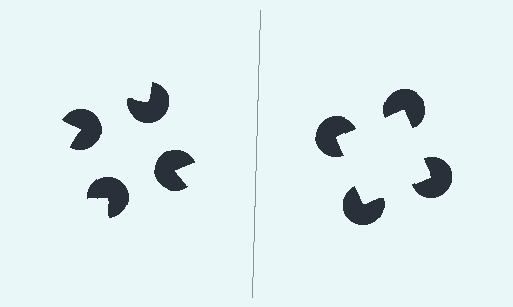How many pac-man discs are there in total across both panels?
8 — 4 on each side.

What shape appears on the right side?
An illusory square.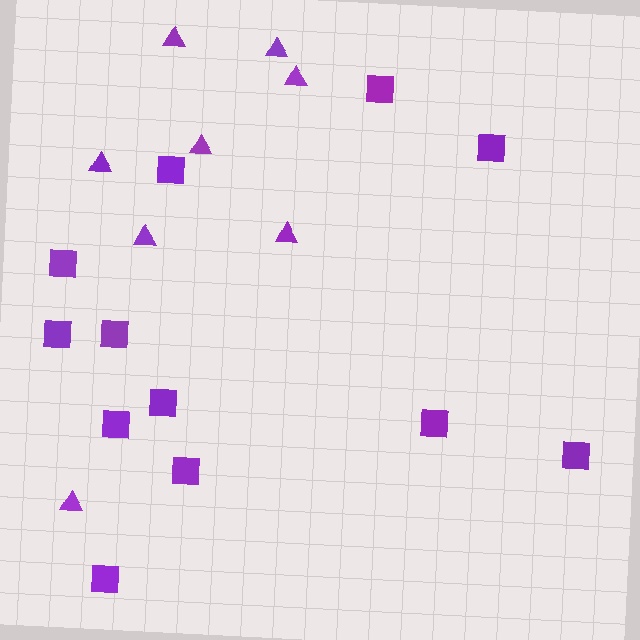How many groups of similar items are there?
There are 2 groups: one group of squares (12) and one group of triangles (8).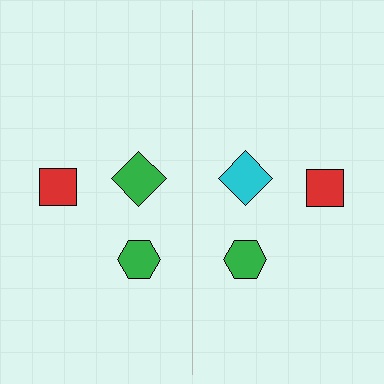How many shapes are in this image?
There are 6 shapes in this image.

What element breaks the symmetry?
The cyan diamond on the right side breaks the symmetry — its mirror counterpart is green.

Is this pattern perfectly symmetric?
No, the pattern is not perfectly symmetric. The cyan diamond on the right side breaks the symmetry — its mirror counterpart is green.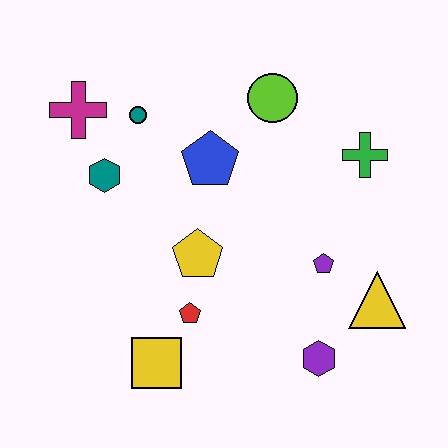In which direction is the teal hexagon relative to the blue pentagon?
The teal hexagon is to the left of the blue pentagon.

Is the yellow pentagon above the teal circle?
No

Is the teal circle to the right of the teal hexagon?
Yes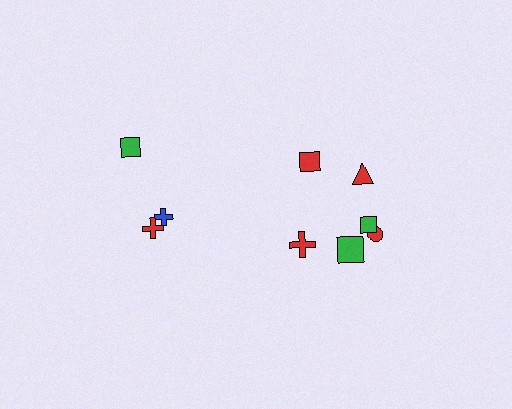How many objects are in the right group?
There are 6 objects.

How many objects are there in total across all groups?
There are 9 objects.